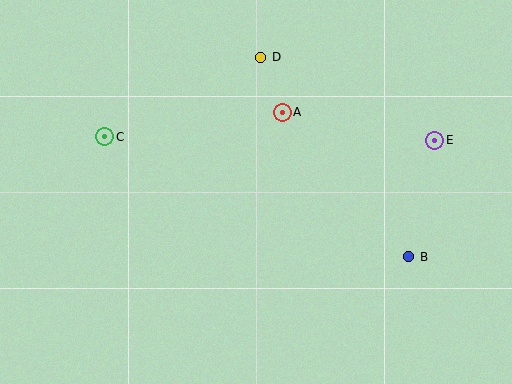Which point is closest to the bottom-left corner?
Point C is closest to the bottom-left corner.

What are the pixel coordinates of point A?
Point A is at (282, 112).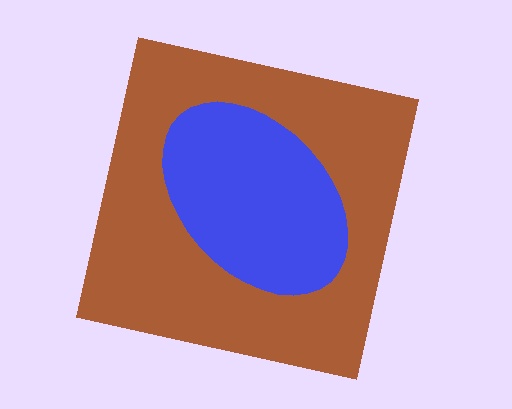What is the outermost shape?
The brown square.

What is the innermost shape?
The blue ellipse.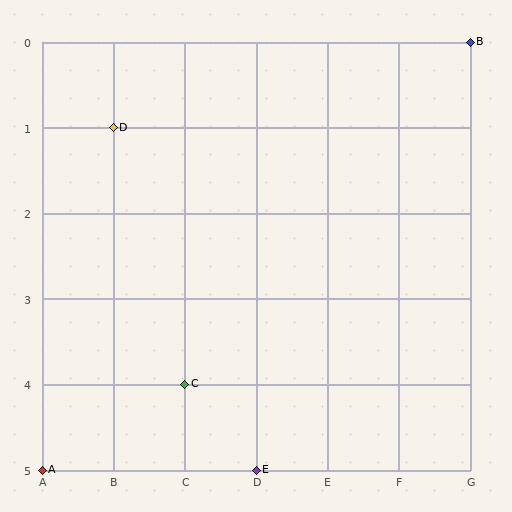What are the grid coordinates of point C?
Point C is at grid coordinates (C, 4).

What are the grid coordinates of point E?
Point E is at grid coordinates (D, 5).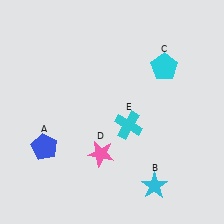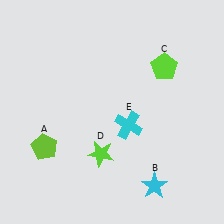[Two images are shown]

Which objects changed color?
A changed from blue to lime. C changed from cyan to lime. D changed from pink to lime.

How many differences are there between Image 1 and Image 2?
There are 3 differences between the two images.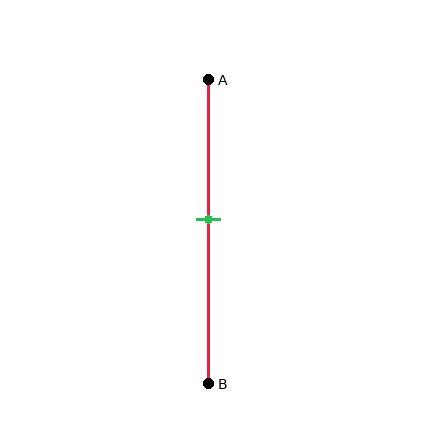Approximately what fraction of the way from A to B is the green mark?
The green mark is approximately 45% of the way from A to B.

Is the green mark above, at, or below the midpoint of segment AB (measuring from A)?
The green mark is above the midpoint of segment AB.